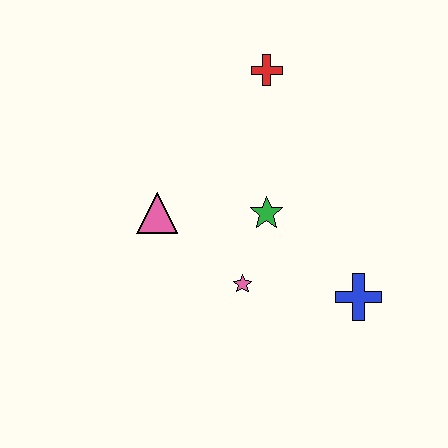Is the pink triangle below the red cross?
Yes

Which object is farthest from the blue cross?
The red cross is farthest from the blue cross.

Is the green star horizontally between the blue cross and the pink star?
Yes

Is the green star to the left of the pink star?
No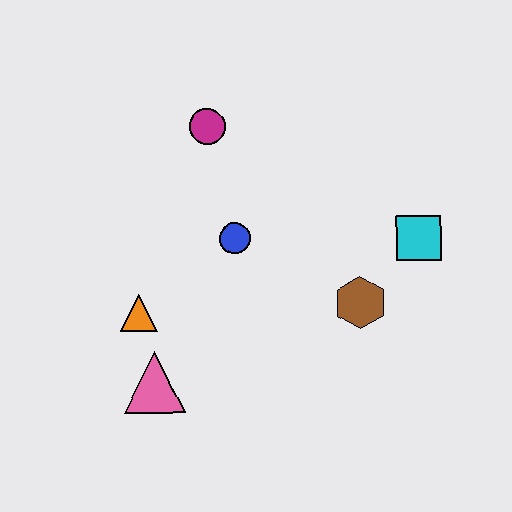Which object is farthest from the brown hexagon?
The magenta circle is farthest from the brown hexagon.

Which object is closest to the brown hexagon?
The cyan square is closest to the brown hexagon.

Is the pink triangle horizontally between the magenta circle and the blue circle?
No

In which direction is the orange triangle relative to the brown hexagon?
The orange triangle is to the left of the brown hexagon.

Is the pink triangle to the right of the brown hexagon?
No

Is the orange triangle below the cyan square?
Yes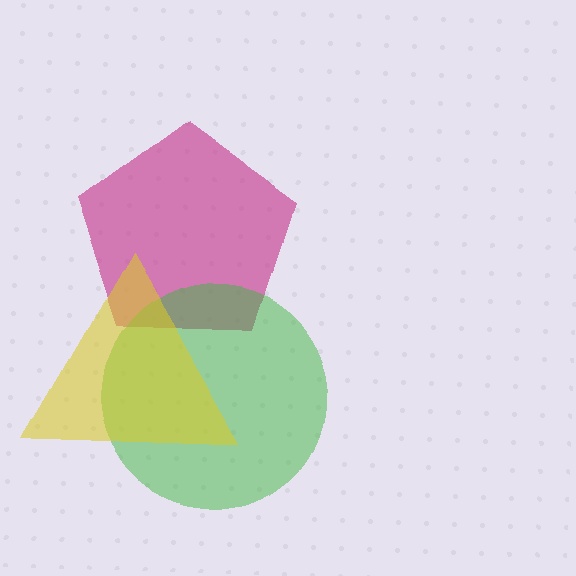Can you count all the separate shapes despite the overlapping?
Yes, there are 3 separate shapes.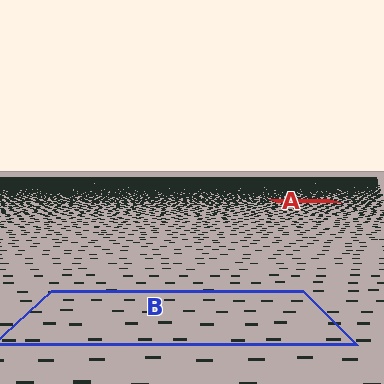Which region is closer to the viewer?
Region B is closer. The texture elements there are larger and more spread out.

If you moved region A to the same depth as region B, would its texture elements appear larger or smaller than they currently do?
They would appear larger. At a closer depth, the same texture elements are projected at a bigger on-screen size.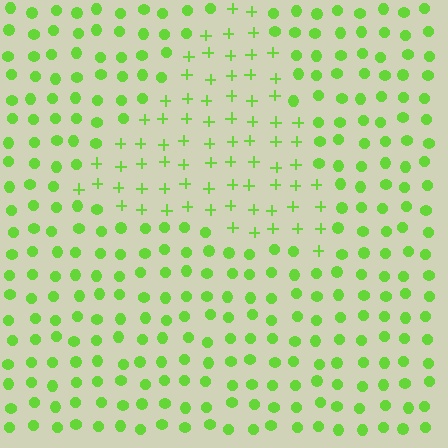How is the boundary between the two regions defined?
The boundary is defined by a change in element shape: plus signs inside vs. circles outside. All elements share the same color and spacing.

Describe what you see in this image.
The image is filled with small lime elements arranged in a uniform grid. A triangle-shaped region contains plus signs, while the surrounding area contains circles. The boundary is defined purely by the change in element shape.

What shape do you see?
I see a triangle.